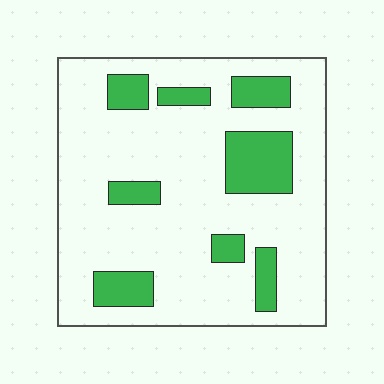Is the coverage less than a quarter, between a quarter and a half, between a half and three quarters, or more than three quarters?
Less than a quarter.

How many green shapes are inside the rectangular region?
8.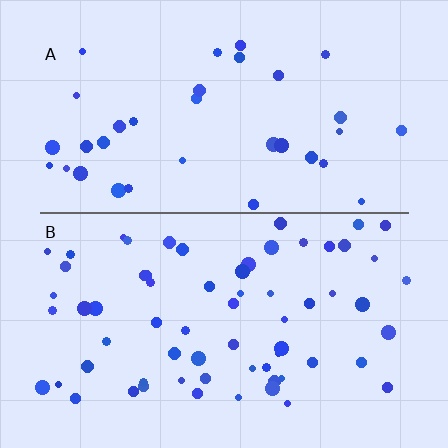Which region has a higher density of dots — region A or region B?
B (the bottom).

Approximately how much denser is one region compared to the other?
Approximately 1.9× — region B over region A.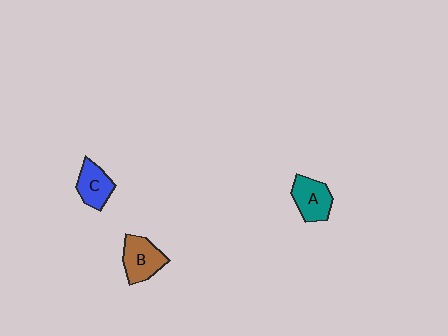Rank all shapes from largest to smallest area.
From largest to smallest: B (brown), A (teal), C (blue).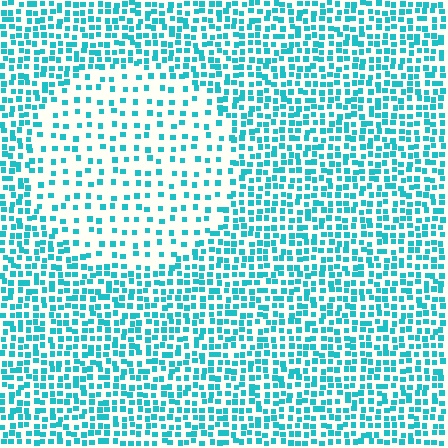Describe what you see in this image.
The image contains small cyan elements arranged at two different densities. A circle-shaped region is visible where the elements are less densely packed than the surrounding area.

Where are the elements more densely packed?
The elements are more densely packed outside the circle boundary.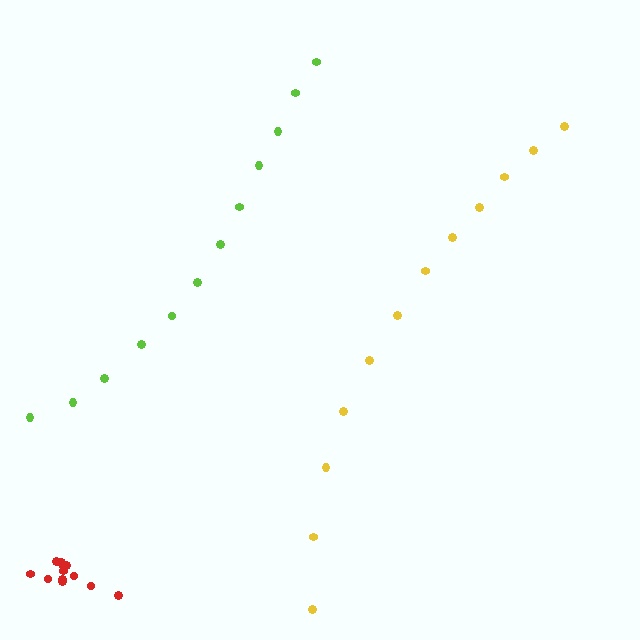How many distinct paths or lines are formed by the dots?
There are 3 distinct paths.